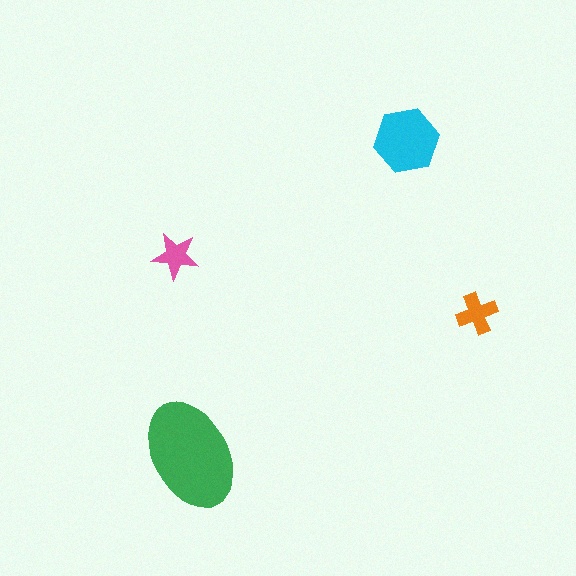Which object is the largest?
The green ellipse.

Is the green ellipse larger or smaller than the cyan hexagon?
Larger.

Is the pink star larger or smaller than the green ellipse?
Smaller.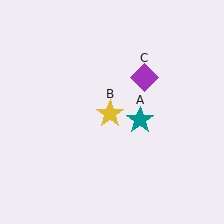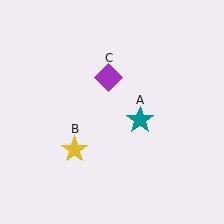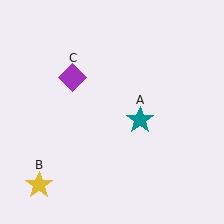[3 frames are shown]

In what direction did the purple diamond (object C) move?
The purple diamond (object C) moved left.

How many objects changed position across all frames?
2 objects changed position: yellow star (object B), purple diamond (object C).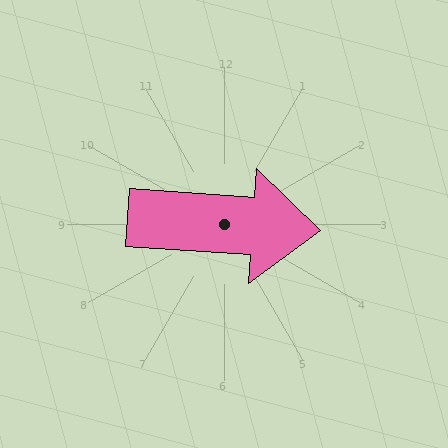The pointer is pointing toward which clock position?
Roughly 3 o'clock.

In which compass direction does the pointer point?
East.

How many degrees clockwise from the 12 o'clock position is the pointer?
Approximately 94 degrees.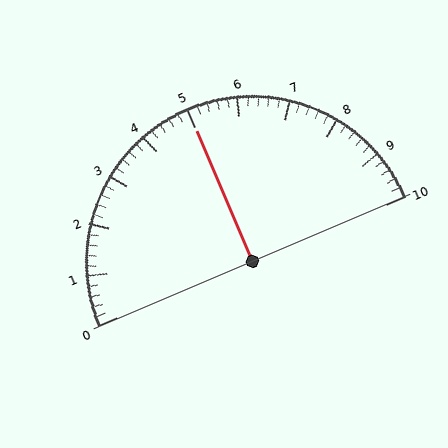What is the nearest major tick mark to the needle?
The nearest major tick mark is 5.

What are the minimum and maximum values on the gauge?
The gauge ranges from 0 to 10.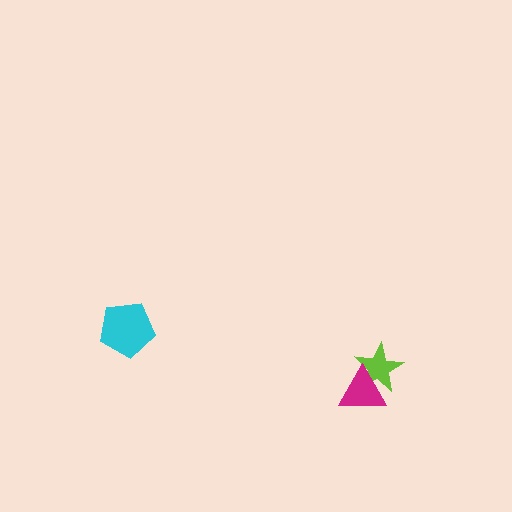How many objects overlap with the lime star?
1 object overlaps with the lime star.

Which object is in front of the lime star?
The magenta triangle is in front of the lime star.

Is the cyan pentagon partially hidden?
No, no other shape covers it.